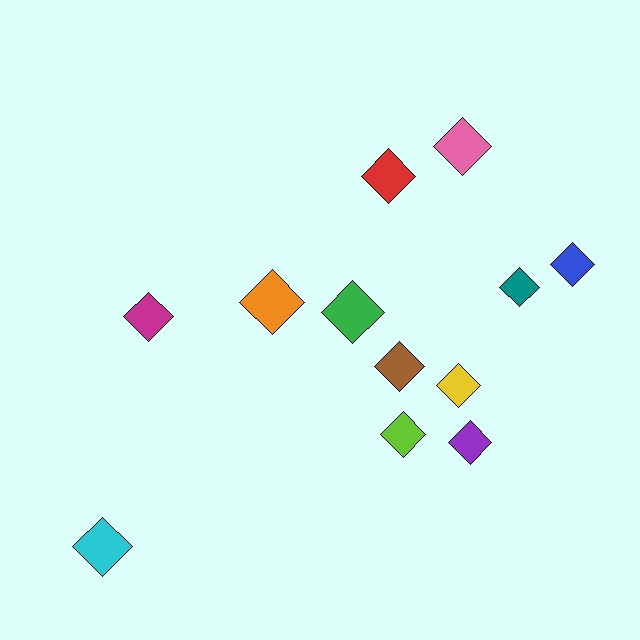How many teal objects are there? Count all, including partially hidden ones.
There is 1 teal object.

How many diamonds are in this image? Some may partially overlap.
There are 12 diamonds.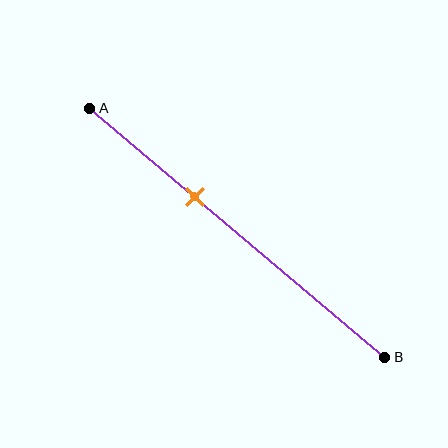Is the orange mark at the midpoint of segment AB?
No, the mark is at about 35% from A, not at the 50% midpoint.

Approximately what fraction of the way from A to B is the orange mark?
The orange mark is approximately 35% of the way from A to B.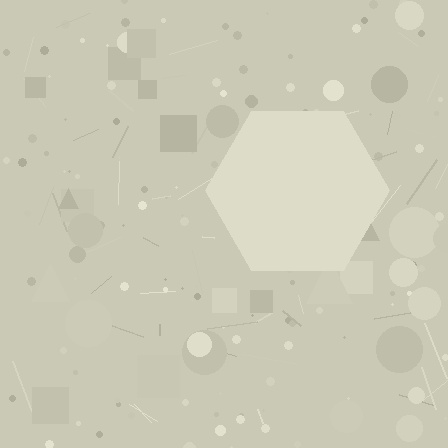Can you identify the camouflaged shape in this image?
The camouflaged shape is a hexagon.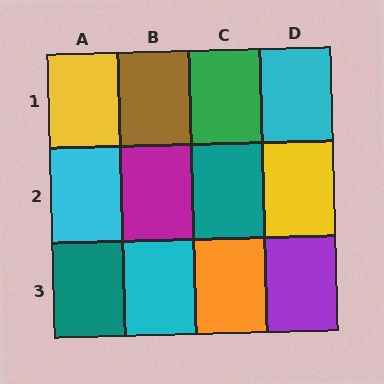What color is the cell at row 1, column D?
Cyan.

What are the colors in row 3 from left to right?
Teal, cyan, orange, purple.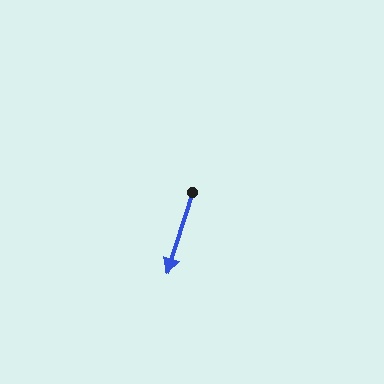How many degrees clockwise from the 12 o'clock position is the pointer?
Approximately 197 degrees.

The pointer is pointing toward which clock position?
Roughly 7 o'clock.